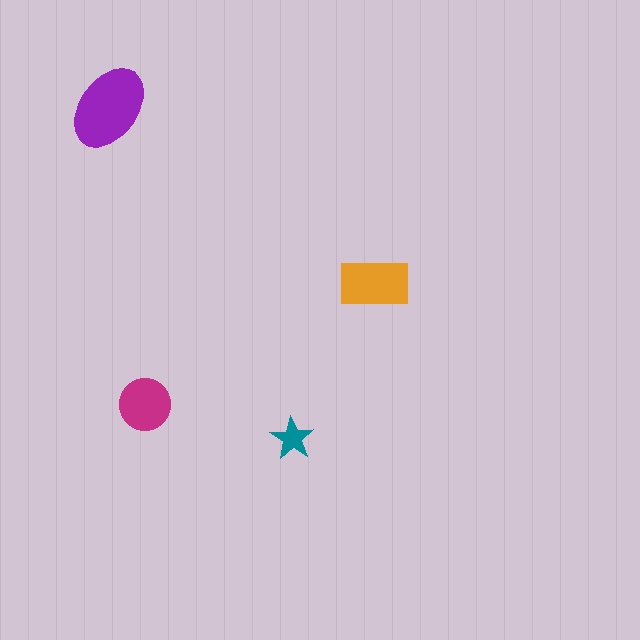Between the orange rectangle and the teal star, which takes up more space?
The orange rectangle.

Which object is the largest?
The purple ellipse.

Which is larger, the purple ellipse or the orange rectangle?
The purple ellipse.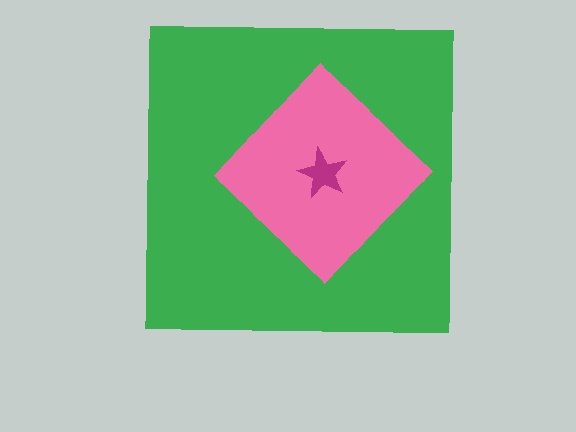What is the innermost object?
The magenta star.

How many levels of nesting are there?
3.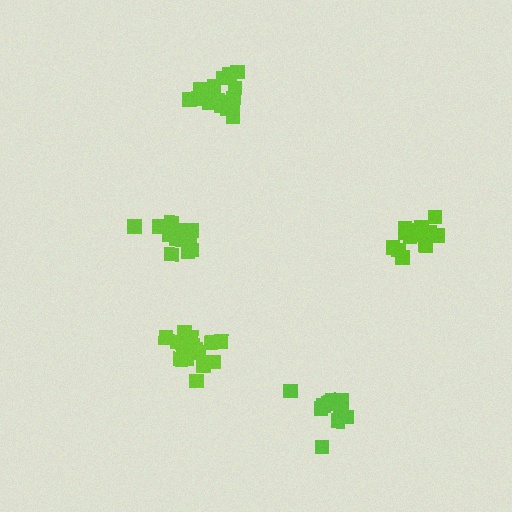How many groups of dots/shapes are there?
There are 5 groups.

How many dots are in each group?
Group 1: 14 dots, Group 2: 14 dots, Group 3: 14 dots, Group 4: 16 dots, Group 5: 18 dots (76 total).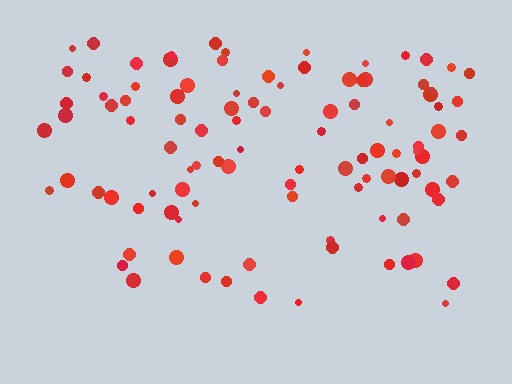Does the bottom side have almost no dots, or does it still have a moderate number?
Still a moderate number, just noticeably fewer than the top.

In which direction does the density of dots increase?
From bottom to top, with the top side densest.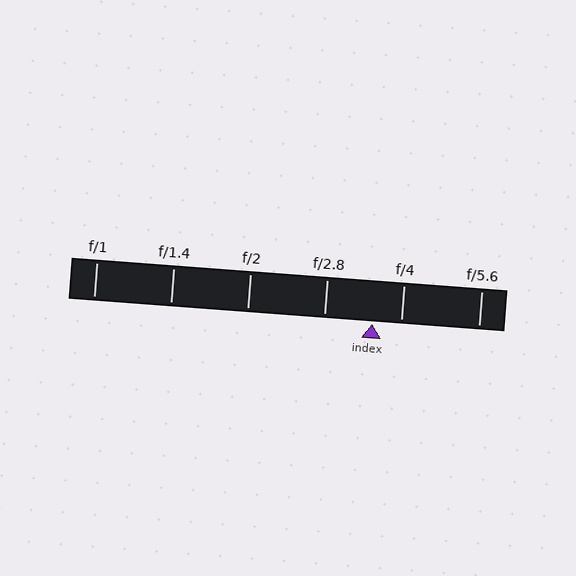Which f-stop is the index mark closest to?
The index mark is closest to f/4.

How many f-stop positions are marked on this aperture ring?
There are 6 f-stop positions marked.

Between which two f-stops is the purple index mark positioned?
The index mark is between f/2.8 and f/4.